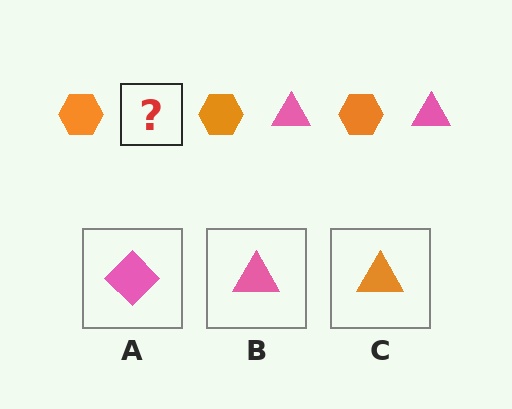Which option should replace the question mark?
Option B.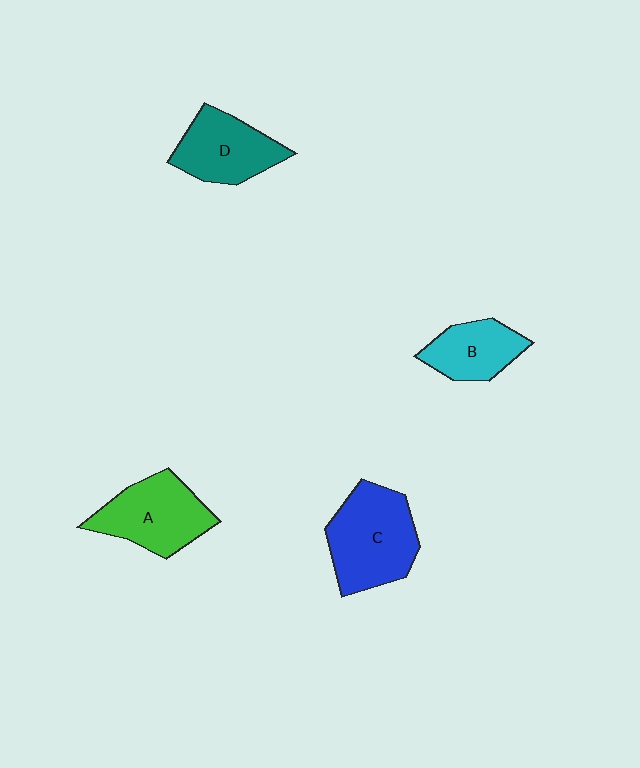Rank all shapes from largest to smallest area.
From largest to smallest: C (blue), A (green), D (teal), B (cyan).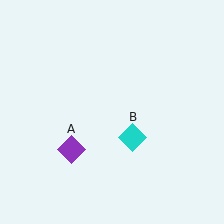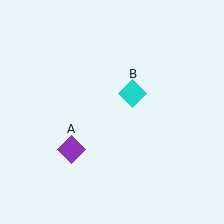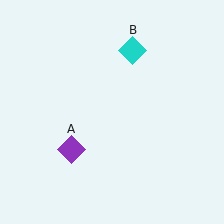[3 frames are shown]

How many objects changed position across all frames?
1 object changed position: cyan diamond (object B).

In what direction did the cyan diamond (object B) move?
The cyan diamond (object B) moved up.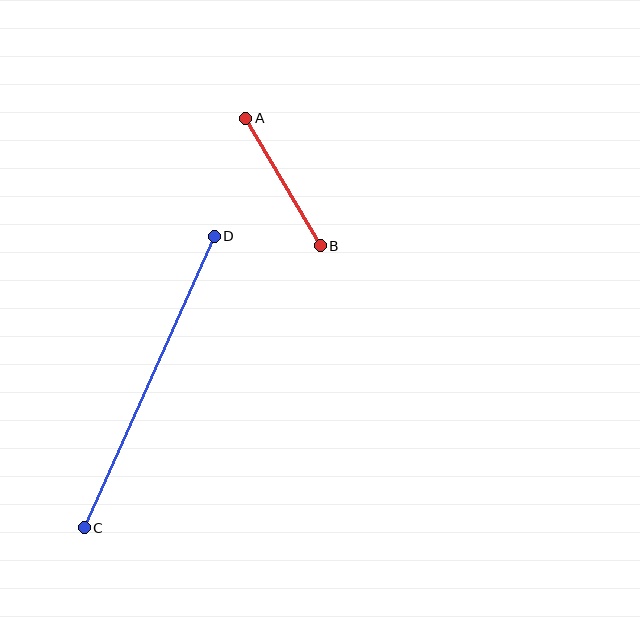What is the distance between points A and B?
The distance is approximately 148 pixels.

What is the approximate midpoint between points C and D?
The midpoint is at approximately (149, 382) pixels.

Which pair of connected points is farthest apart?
Points C and D are farthest apart.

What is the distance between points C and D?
The distance is approximately 319 pixels.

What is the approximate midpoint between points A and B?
The midpoint is at approximately (283, 182) pixels.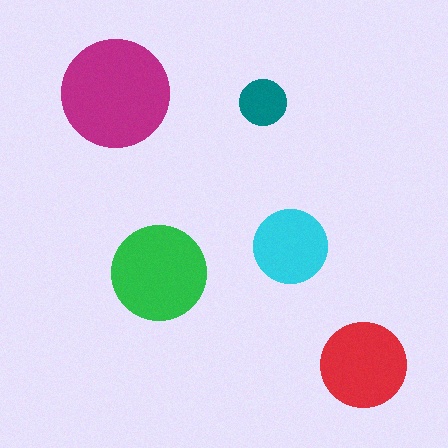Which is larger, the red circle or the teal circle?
The red one.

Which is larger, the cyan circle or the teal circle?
The cyan one.